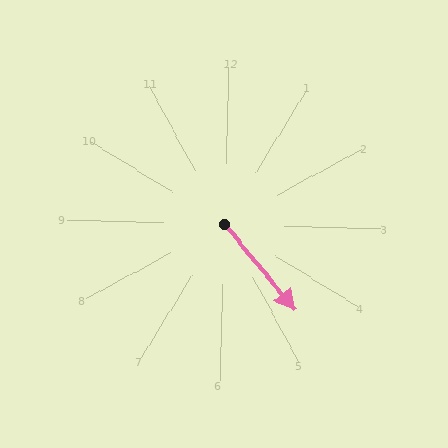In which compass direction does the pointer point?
Southeast.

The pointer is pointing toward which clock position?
Roughly 5 o'clock.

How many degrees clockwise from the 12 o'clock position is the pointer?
Approximately 139 degrees.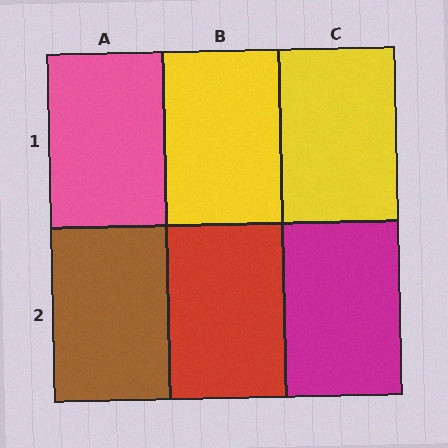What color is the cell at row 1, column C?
Yellow.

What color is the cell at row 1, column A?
Pink.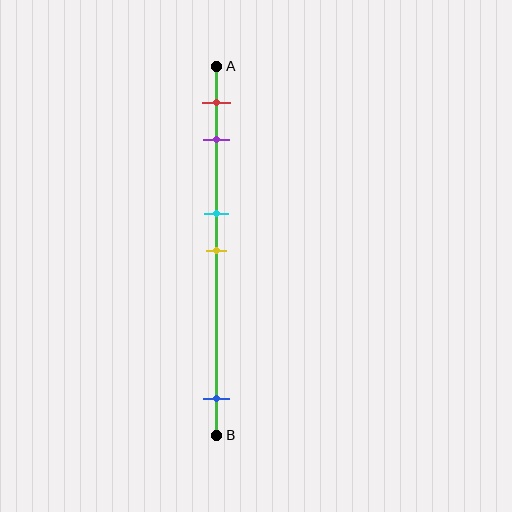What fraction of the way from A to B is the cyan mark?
The cyan mark is approximately 40% (0.4) of the way from A to B.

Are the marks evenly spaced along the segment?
No, the marks are not evenly spaced.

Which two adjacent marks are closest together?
The cyan and yellow marks are the closest adjacent pair.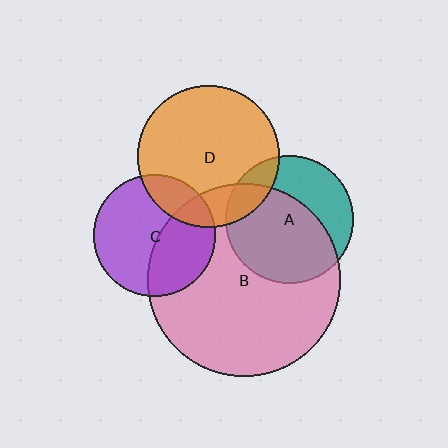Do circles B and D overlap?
Yes.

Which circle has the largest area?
Circle B (pink).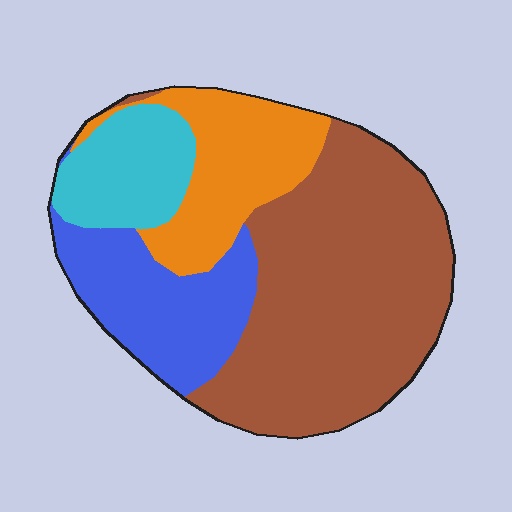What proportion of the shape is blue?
Blue covers about 20% of the shape.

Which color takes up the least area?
Cyan, at roughly 15%.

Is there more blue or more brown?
Brown.